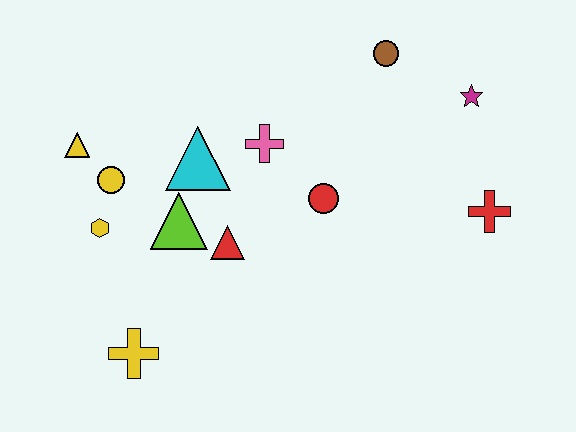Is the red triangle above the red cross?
No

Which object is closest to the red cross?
The magenta star is closest to the red cross.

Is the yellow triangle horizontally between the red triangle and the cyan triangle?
No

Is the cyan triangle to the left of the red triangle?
Yes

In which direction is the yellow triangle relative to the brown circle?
The yellow triangle is to the left of the brown circle.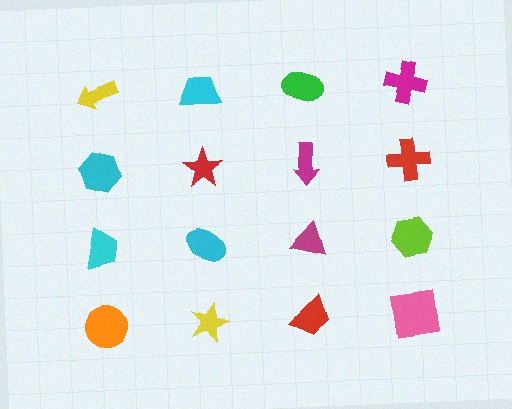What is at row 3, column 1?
A cyan trapezoid.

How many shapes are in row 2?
4 shapes.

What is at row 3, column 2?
A cyan ellipse.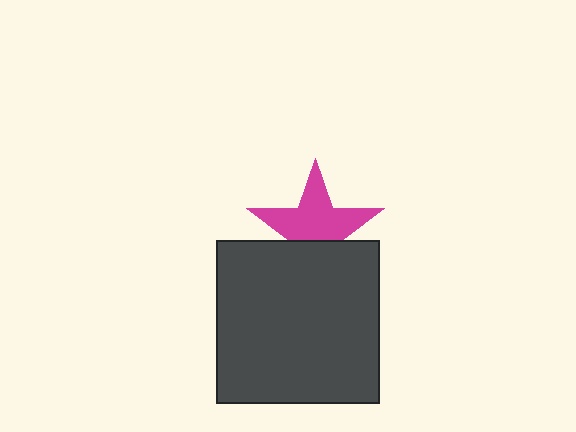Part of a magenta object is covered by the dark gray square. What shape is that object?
It is a star.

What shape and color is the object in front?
The object in front is a dark gray square.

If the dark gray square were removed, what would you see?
You would see the complete magenta star.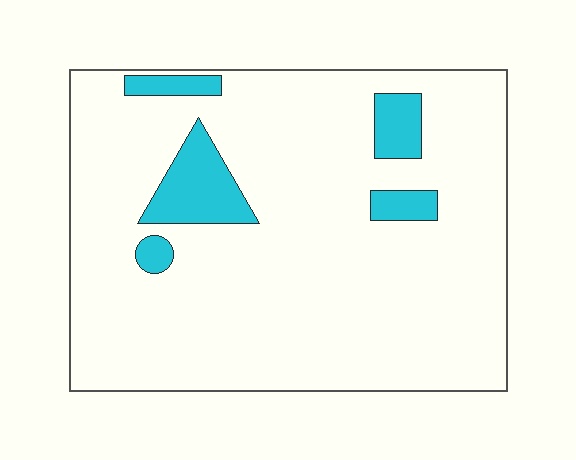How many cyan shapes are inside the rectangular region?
5.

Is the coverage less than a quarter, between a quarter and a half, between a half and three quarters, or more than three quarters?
Less than a quarter.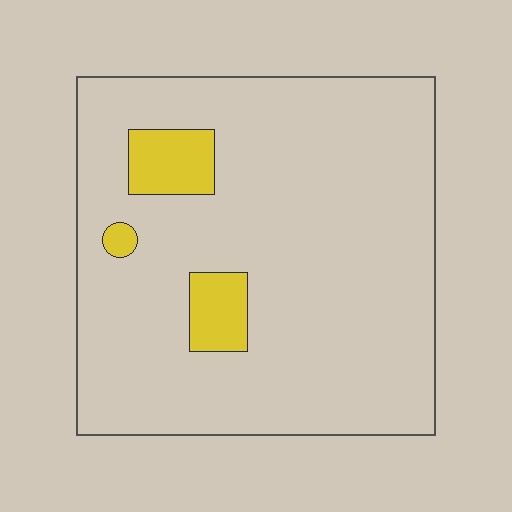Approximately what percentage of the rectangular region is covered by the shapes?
Approximately 10%.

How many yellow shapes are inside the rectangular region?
3.